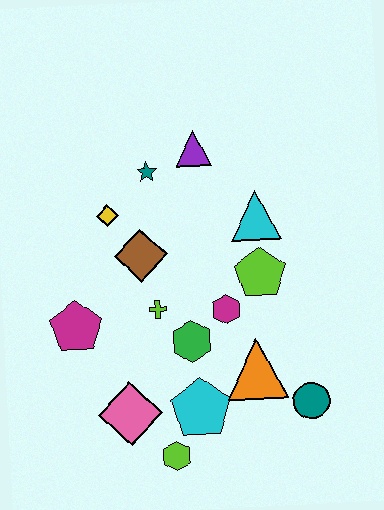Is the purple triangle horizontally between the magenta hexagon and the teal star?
Yes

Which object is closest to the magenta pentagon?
The lime cross is closest to the magenta pentagon.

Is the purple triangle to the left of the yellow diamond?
No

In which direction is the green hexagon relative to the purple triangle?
The green hexagon is below the purple triangle.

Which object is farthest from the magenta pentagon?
The teal circle is farthest from the magenta pentagon.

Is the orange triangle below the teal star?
Yes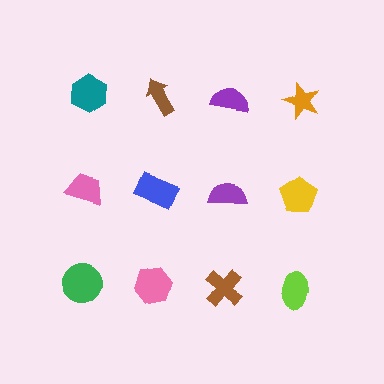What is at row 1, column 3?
A purple semicircle.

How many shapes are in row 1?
4 shapes.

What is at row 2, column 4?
A yellow pentagon.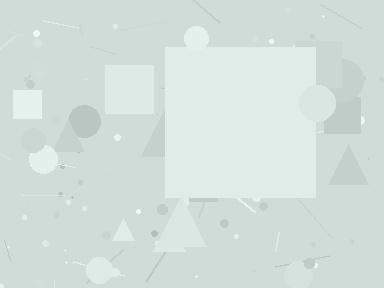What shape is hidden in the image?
A square is hidden in the image.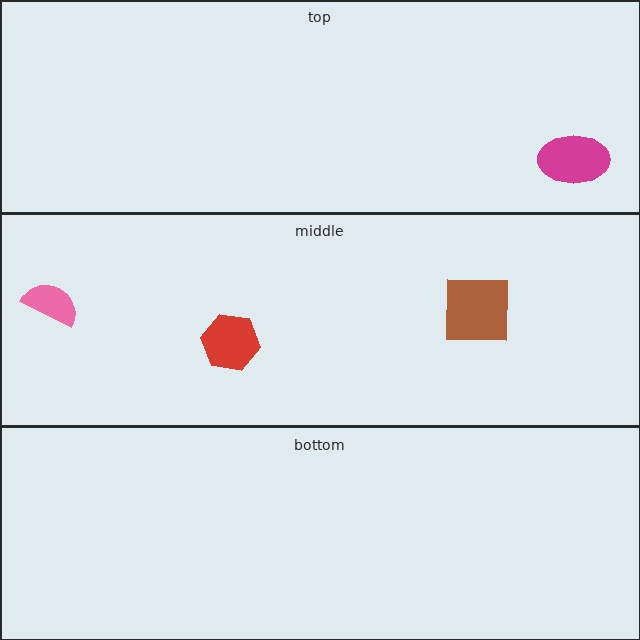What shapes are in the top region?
The magenta ellipse.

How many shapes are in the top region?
1.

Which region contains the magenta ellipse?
The top region.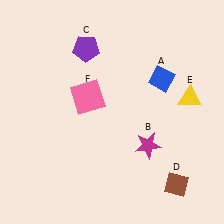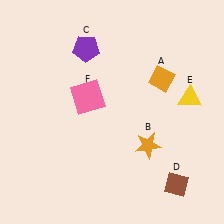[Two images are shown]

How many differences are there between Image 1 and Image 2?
There are 2 differences between the two images.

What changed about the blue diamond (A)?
In Image 1, A is blue. In Image 2, it changed to orange.